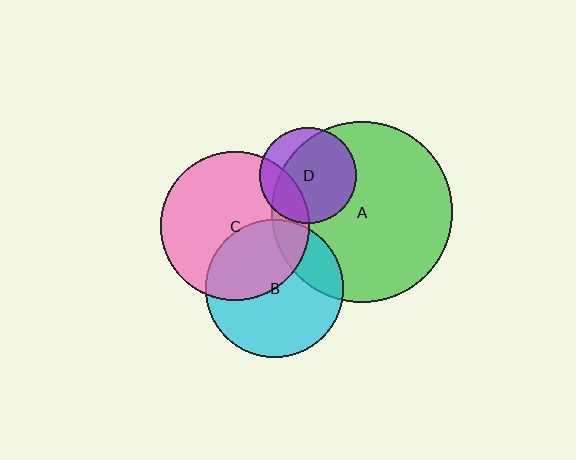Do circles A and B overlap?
Yes.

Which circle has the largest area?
Circle A (green).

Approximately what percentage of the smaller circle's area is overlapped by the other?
Approximately 20%.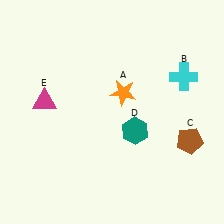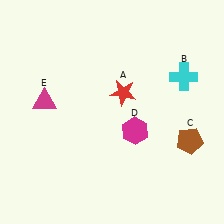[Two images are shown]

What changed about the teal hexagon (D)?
In Image 1, D is teal. In Image 2, it changed to magenta.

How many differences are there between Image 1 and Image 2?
There are 2 differences between the two images.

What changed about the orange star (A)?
In Image 1, A is orange. In Image 2, it changed to red.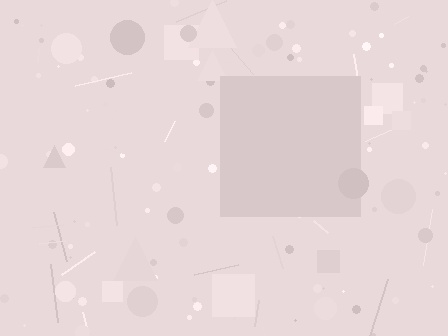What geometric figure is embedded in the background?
A square is embedded in the background.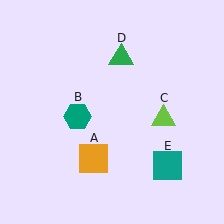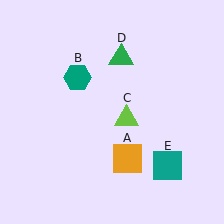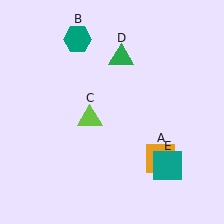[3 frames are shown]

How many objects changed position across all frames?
3 objects changed position: orange square (object A), teal hexagon (object B), lime triangle (object C).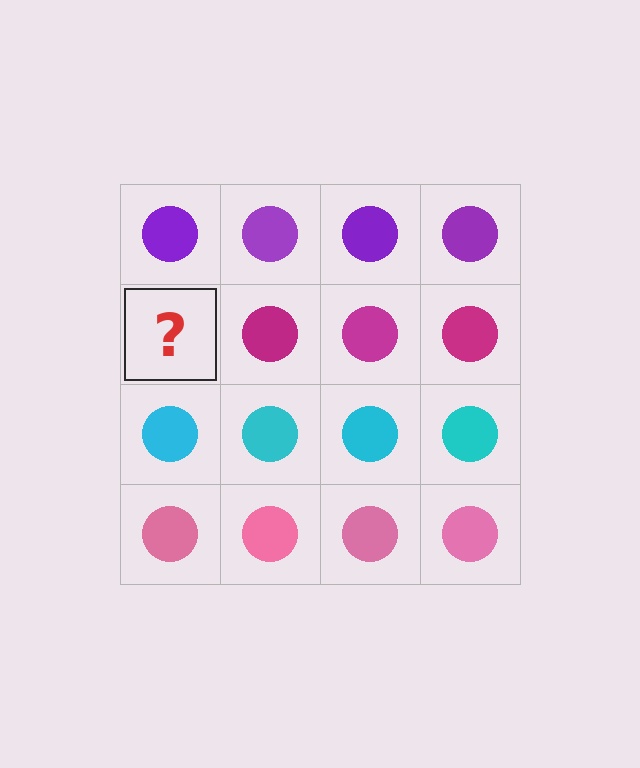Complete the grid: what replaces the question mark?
The question mark should be replaced with a magenta circle.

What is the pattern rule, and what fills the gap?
The rule is that each row has a consistent color. The gap should be filled with a magenta circle.